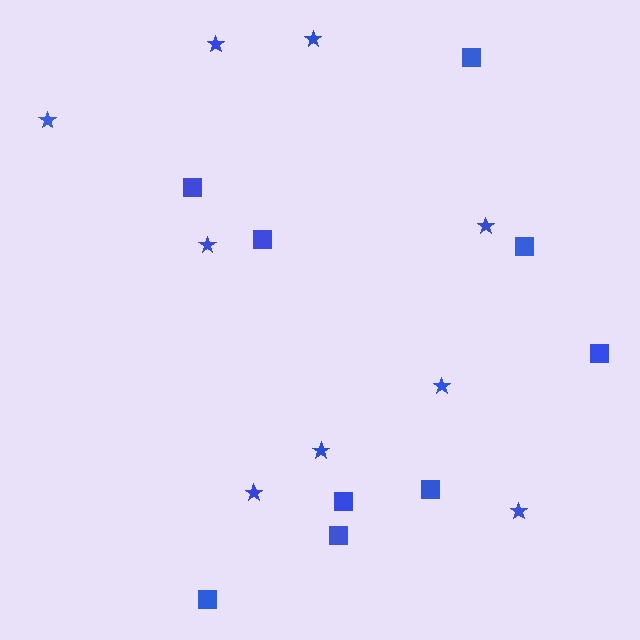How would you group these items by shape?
There are 2 groups: one group of squares (9) and one group of stars (9).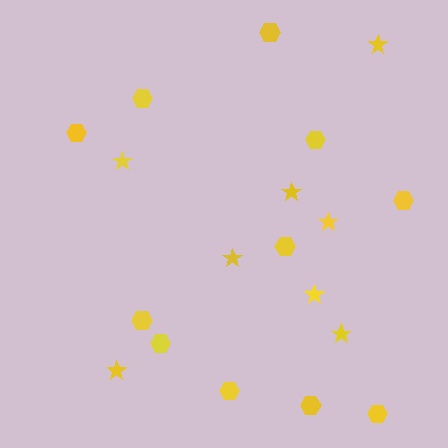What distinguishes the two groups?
There are 2 groups: one group of stars (8) and one group of hexagons (11).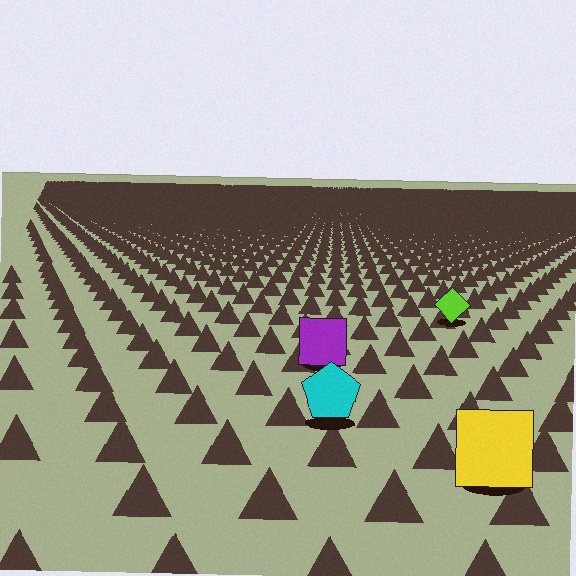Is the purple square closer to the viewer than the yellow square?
No. The yellow square is closer — you can tell from the texture gradient: the ground texture is coarser near it.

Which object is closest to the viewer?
The yellow square is closest. The texture marks near it are larger and more spread out.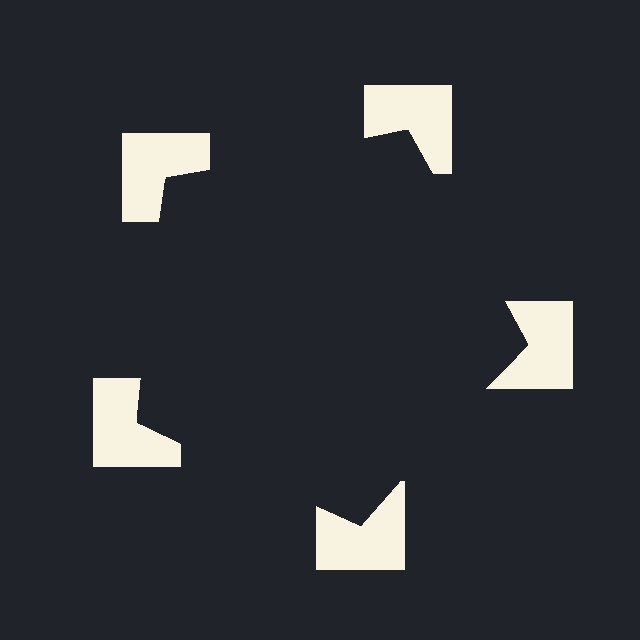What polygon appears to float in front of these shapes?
An illusory pentagon — its edges are inferred from the aligned wedge cuts in the notched squares, not physically drawn.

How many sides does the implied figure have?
5 sides.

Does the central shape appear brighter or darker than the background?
It typically appears slightly darker than the background, even though no actual brightness change is drawn.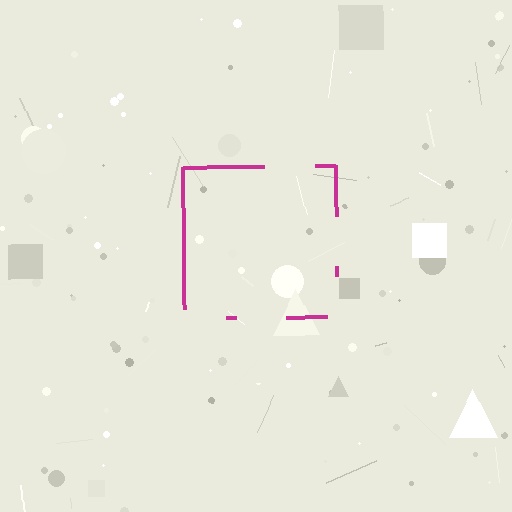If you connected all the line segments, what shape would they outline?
They would outline a square.